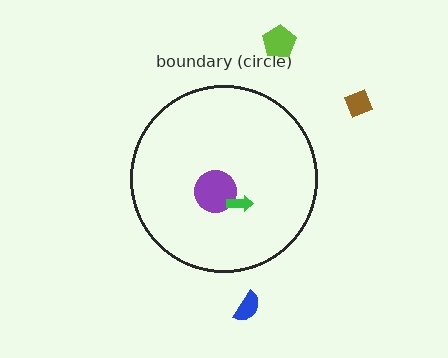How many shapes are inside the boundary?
2 inside, 3 outside.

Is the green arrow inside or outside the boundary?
Inside.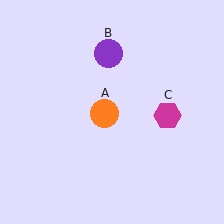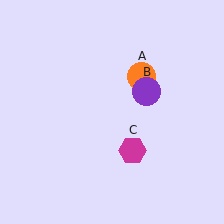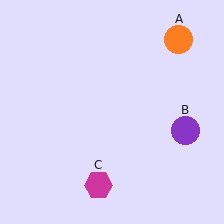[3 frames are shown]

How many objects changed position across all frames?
3 objects changed position: orange circle (object A), purple circle (object B), magenta hexagon (object C).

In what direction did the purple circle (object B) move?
The purple circle (object B) moved down and to the right.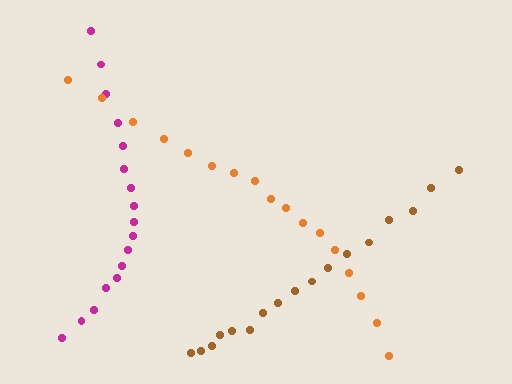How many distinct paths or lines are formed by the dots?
There are 3 distinct paths.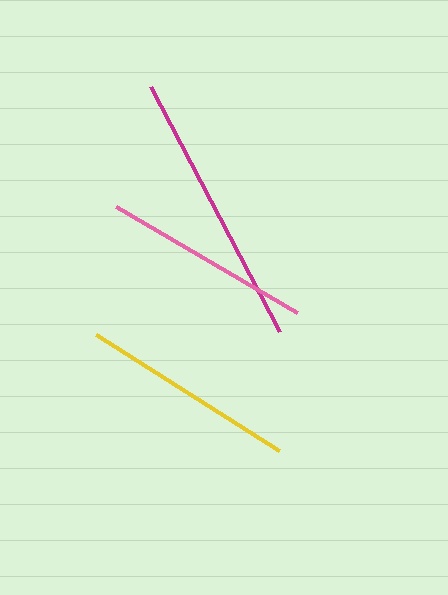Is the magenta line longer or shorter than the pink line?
The magenta line is longer than the pink line.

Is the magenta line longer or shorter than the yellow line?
The magenta line is longer than the yellow line.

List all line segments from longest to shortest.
From longest to shortest: magenta, yellow, pink.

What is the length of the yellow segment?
The yellow segment is approximately 217 pixels long.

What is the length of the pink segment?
The pink segment is approximately 210 pixels long.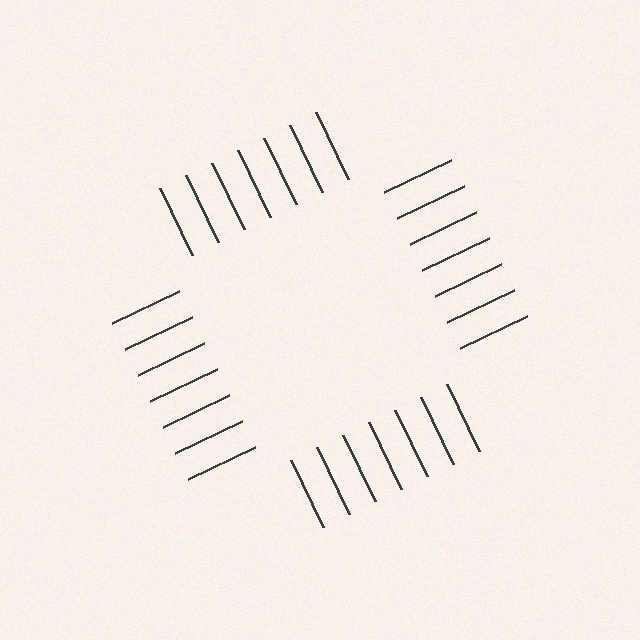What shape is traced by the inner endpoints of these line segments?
An illusory square — the line segments terminate on its edges but no continuous stroke is drawn.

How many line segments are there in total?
28 — 7 along each of the 4 edges.